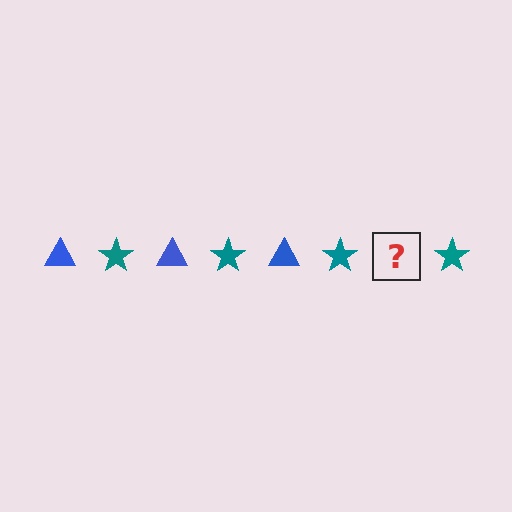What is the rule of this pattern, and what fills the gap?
The rule is that the pattern alternates between blue triangle and teal star. The gap should be filled with a blue triangle.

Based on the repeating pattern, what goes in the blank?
The blank should be a blue triangle.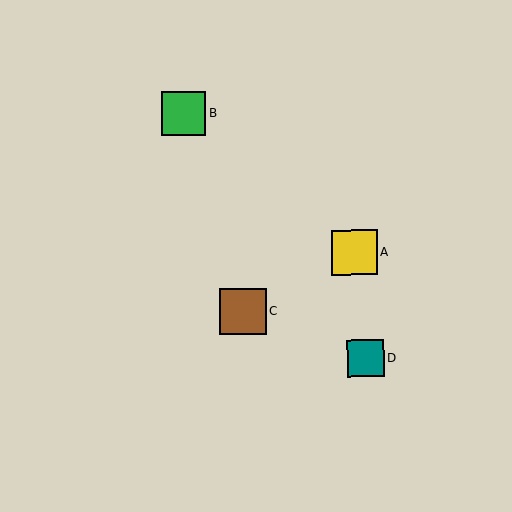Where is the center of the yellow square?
The center of the yellow square is at (354, 252).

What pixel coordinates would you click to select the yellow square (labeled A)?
Click at (354, 252) to select the yellow square A.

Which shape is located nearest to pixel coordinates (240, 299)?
The brown square (labeled C) at (243, 311) is nearest to that location.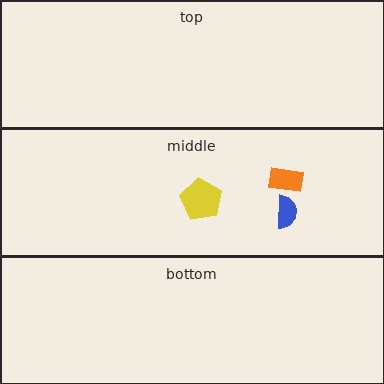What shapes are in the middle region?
The yellow pentagon, the blue semicircle, the orange rectangle.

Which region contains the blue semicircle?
The middle region.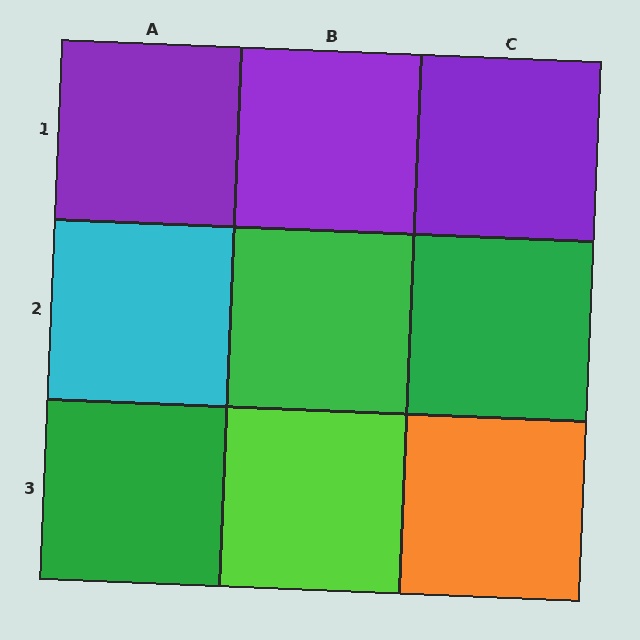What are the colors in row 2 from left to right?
Cyan, green, green.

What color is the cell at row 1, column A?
Purple.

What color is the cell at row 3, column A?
Green.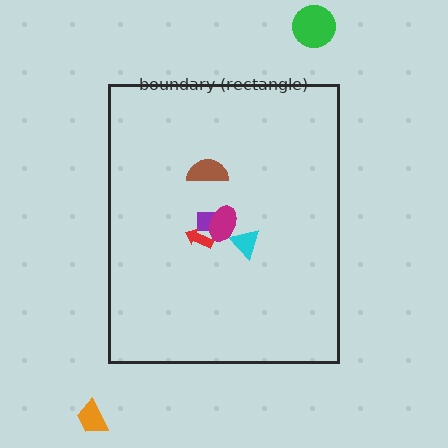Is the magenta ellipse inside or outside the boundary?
Inside.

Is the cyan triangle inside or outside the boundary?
Inside.